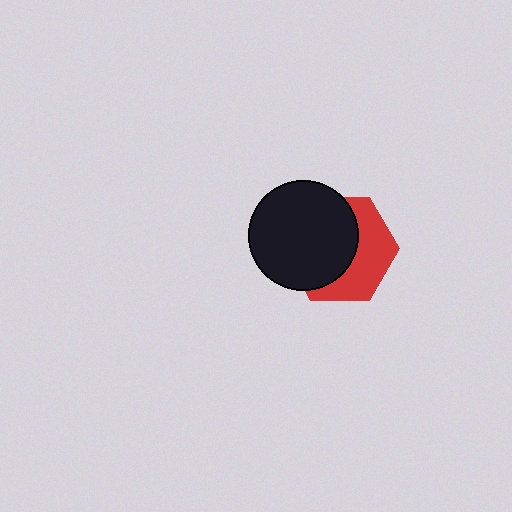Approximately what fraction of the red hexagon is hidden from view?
Roughly 56% of the red hexagon is hidden behind the black circle.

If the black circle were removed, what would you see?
You would see the complete red hexagon.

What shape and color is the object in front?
The object in front is a black circle.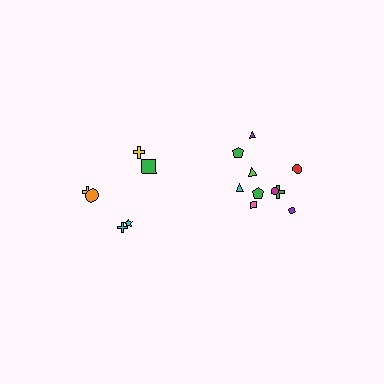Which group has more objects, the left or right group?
The right group.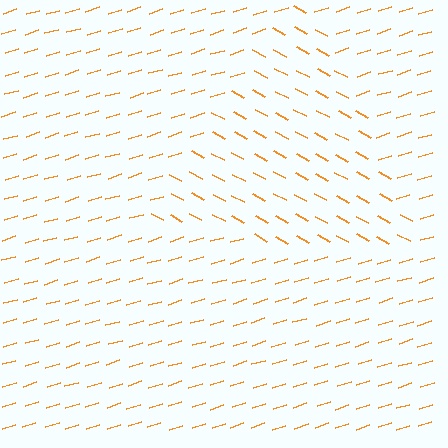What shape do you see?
I see a triangle.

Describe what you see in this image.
The image is filled with small orange line segments. A triangle region in the image has lines oriented differently from the surrounding lines, creating a visible texture boundary.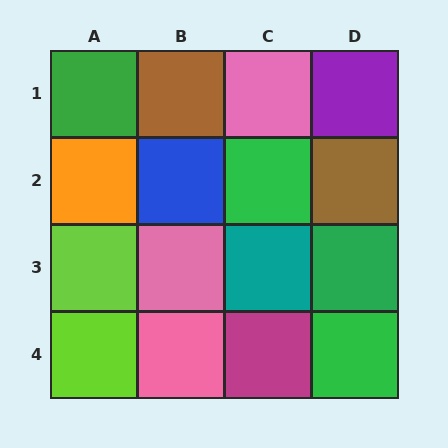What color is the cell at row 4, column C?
Magenta.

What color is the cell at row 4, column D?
Green.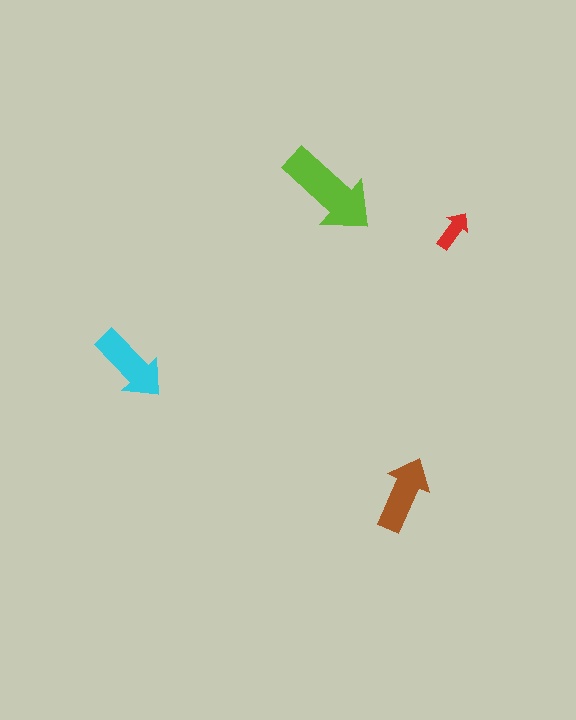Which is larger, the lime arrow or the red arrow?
The lime one.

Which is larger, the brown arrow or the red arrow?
The brown one.